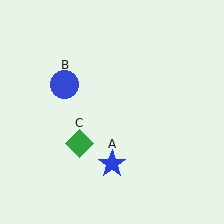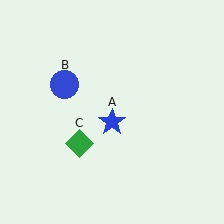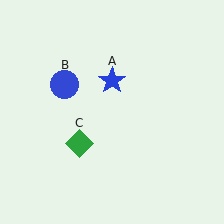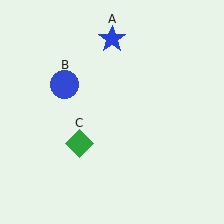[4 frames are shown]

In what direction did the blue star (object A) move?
The blue star (object A) moved up.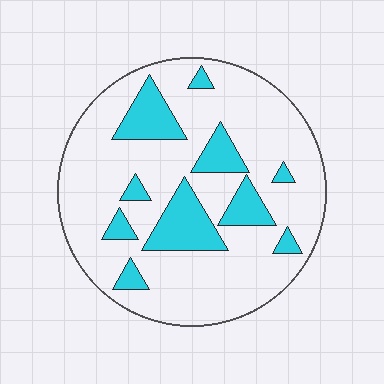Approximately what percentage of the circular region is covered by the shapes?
Approximately 20%.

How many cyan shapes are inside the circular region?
10.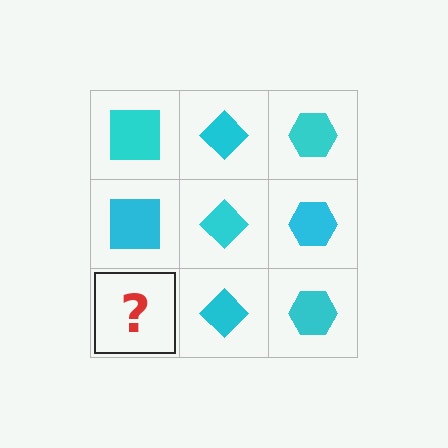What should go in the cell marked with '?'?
The missing cell should contain a cyan square.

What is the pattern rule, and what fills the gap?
The rule is that each column has a consistent shape. The gap should be filled with a cyan square.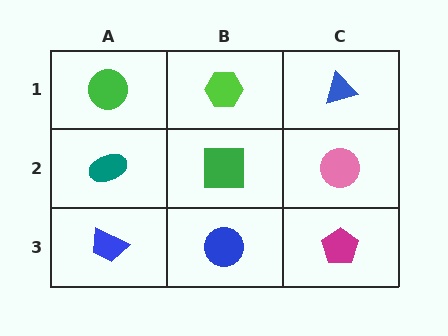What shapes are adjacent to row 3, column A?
A teal ellipse (row 2, column A), a blue circle (row 3, column B).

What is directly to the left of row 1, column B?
A green circle.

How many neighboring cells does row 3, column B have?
3.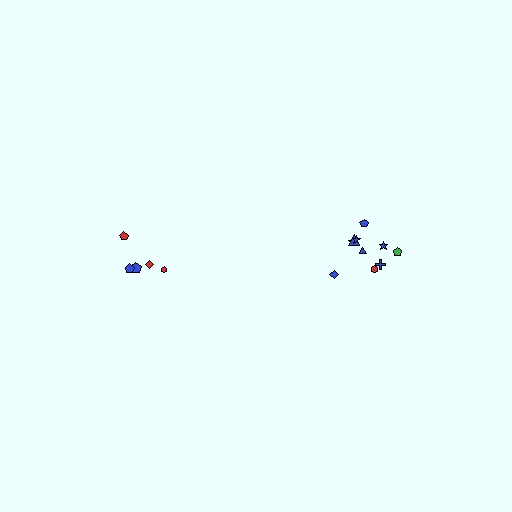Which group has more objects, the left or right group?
The right group.